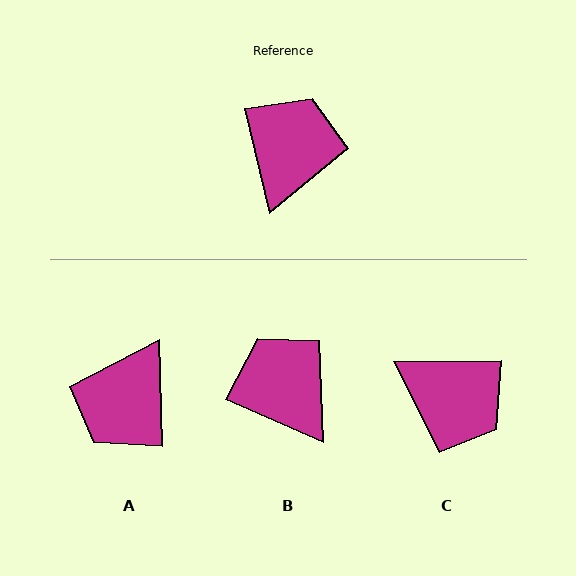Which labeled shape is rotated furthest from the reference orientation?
A, about 168 degrees away.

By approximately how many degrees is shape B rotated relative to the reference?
Approximately 53 degrees counter-clockwise.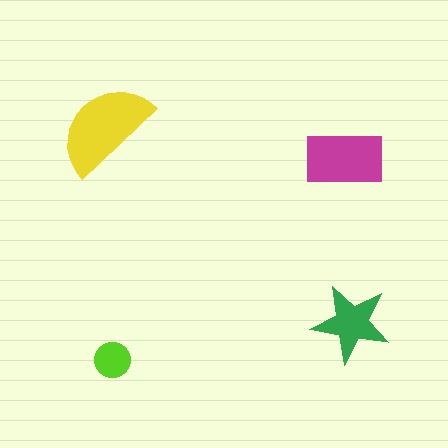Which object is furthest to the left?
The yellow semicircle is leftmost.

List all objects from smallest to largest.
The lime circle, the green star, the magenta rectangle, the yellow semicircle.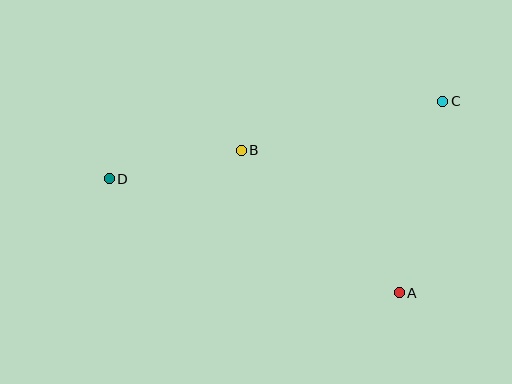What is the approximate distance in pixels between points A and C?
The distance between A and C is approximately 196 pixels.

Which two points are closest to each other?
Points B and D are closest to each other.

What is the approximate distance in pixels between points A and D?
The distance between A and D is approximately 312 pixels.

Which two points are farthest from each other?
Points C and D are farthest from each other.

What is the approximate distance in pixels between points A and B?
The distance between A and B is approximately 213 pixels.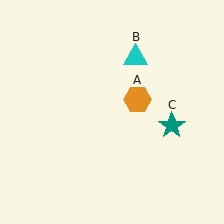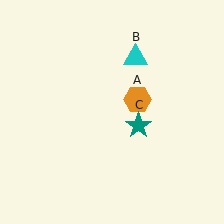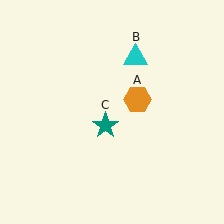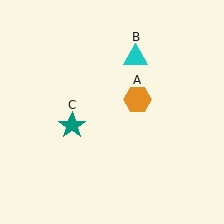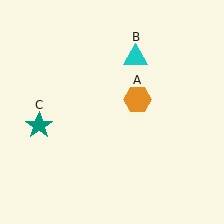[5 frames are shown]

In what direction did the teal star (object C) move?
The teal star (object C) moved left.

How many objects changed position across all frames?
1 object changed position: teal star (object C).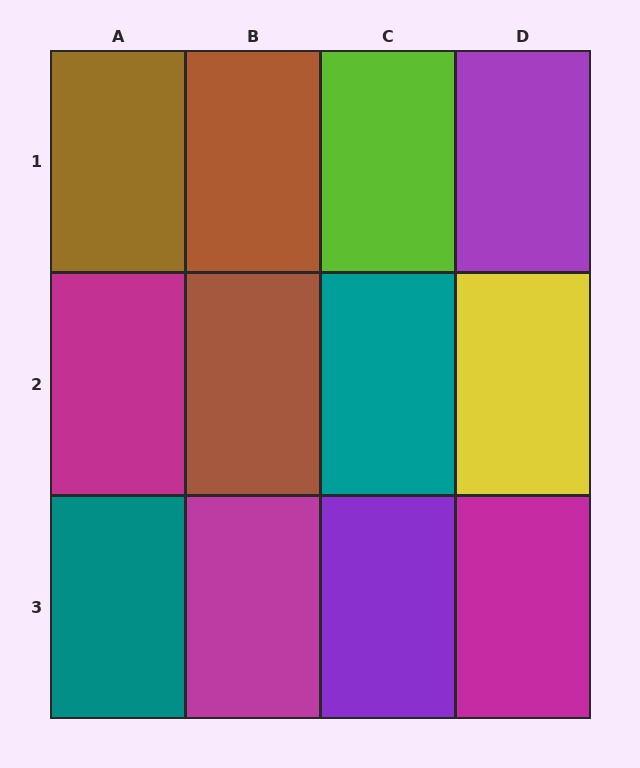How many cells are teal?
2 cells are teal.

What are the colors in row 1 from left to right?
Brown, brown, lime, purple.